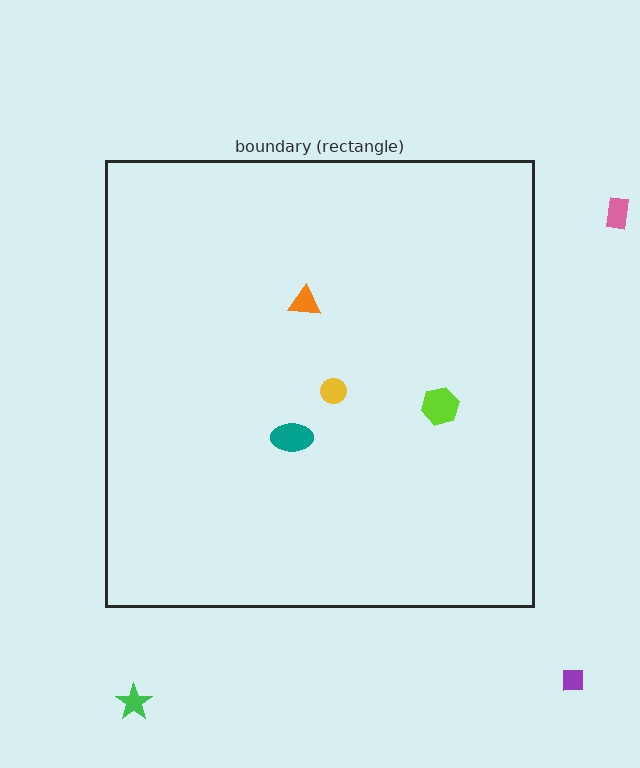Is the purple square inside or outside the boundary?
Outside.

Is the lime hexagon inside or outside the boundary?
Inside.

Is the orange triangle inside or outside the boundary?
Inside.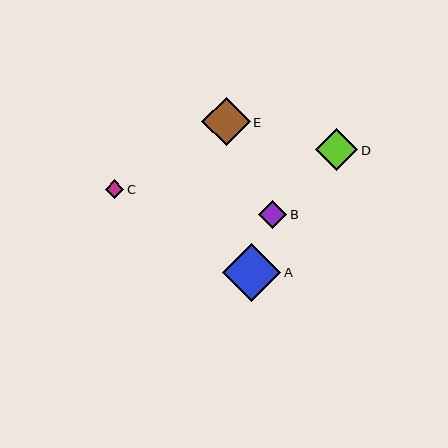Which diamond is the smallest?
Diamond C is the smallest with a size of approximately 18 pixels.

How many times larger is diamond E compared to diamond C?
Diamond E is approximately 2.6 times the size of diamond C.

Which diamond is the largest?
Diamond A is the largest with a size of approximately 58 pixels.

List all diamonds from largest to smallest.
From largest to smallest: A, E, D, B, C.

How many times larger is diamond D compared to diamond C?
Diamond D is approximately 2.3 times the size of diamond C.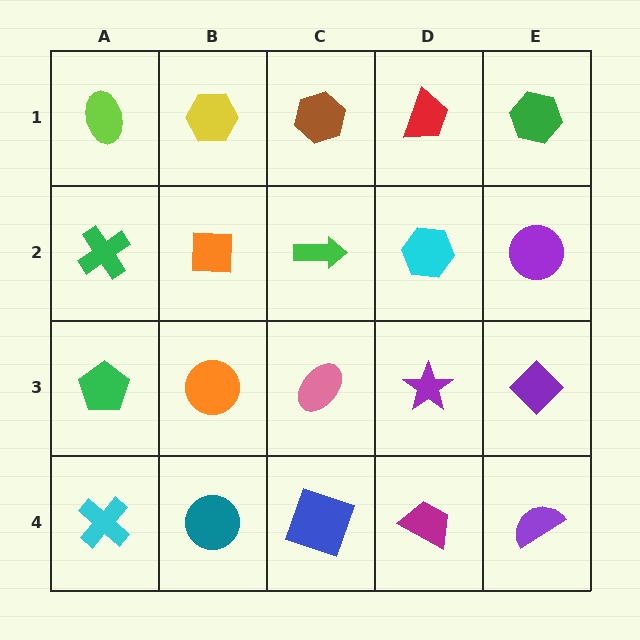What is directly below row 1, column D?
A cyan hexagon.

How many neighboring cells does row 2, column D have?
4.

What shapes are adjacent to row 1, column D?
A cyan hexagon (row 2, column D), a brown hexagon (row 1, column C), a green hexagon (row 1, column E).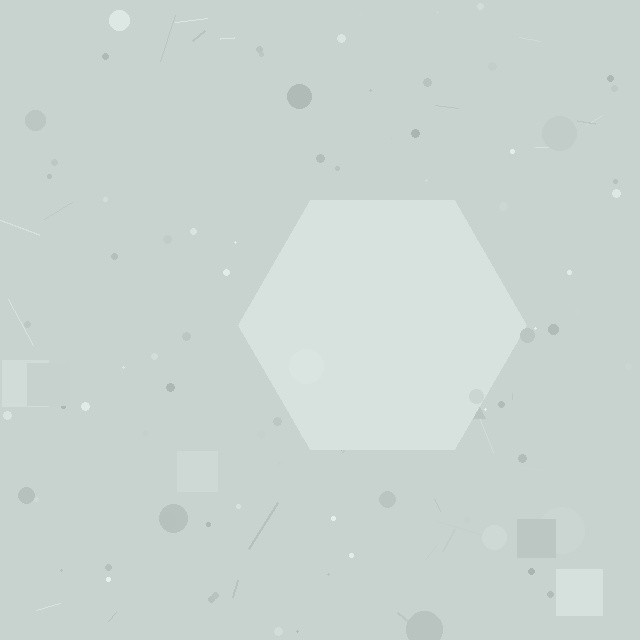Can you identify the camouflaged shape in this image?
The camouflaged shape is a hexagon.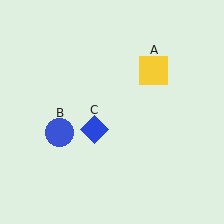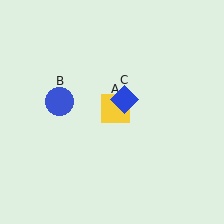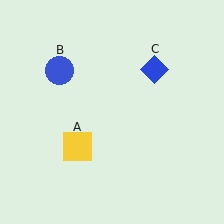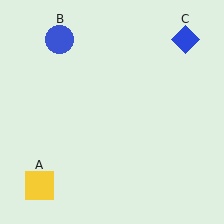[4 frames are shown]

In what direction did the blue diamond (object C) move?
The blue diamond (object C) moved up and to the right.